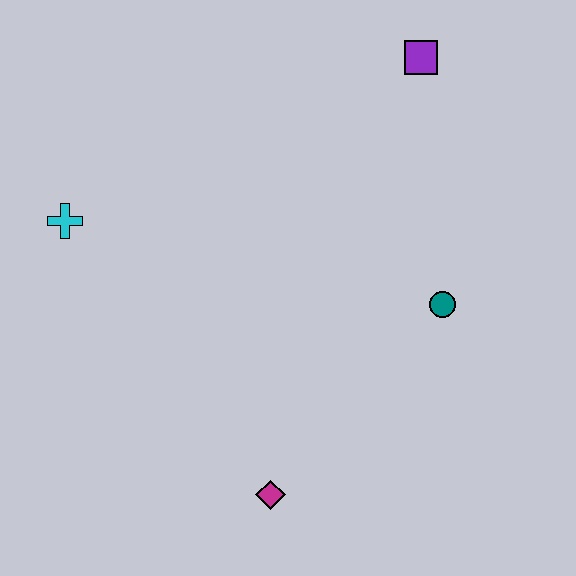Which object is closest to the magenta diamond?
The teal circle is closest to the magenta diamond.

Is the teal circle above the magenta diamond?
Yes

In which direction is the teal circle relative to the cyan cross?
The teal circle is to the right of the cyan cross.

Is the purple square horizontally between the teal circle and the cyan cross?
Yes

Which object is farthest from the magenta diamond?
The purple square is farthest from the magenta diamond.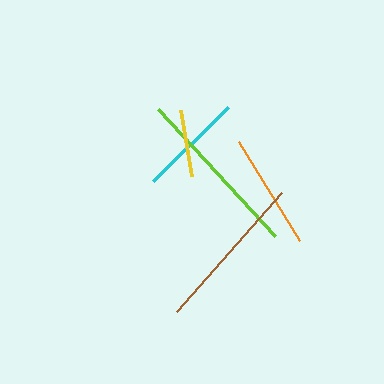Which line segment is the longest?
The lime line is the longest at approximately 173 pixels.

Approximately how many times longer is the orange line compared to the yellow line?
The orange line is approximately 1.7 times the length of the yellow line.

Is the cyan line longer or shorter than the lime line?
The lime line is longer than the cyan line.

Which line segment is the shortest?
The yellow line is the shortest at approximately 67 pixels.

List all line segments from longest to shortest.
From longest to shortest: lime, brown, orange, cyan, yellow.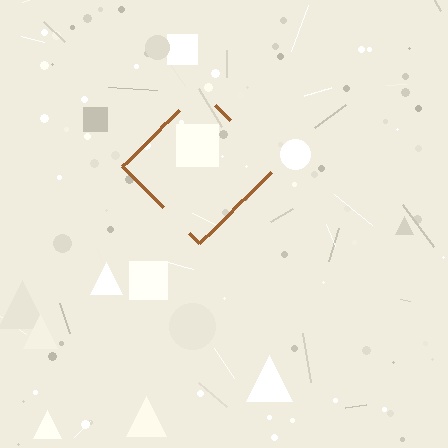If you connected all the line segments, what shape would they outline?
They would outline a diamond.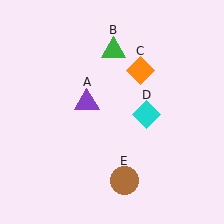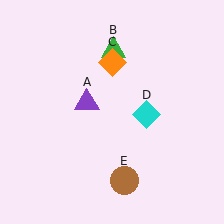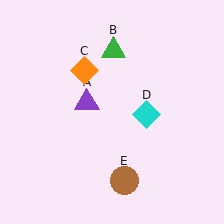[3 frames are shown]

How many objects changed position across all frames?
1 object changed position: orange diamond (object C).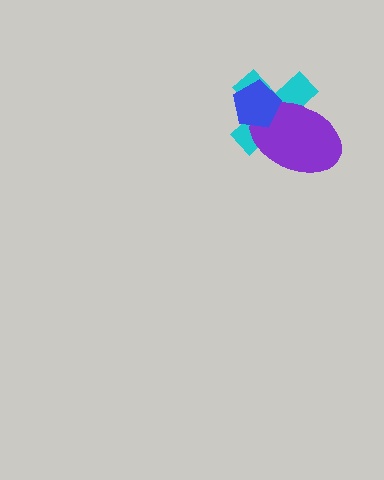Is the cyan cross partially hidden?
Yes, it is partially covered by another shape.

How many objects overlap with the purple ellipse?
2 objects overlap with the purple ellipse.